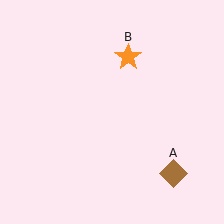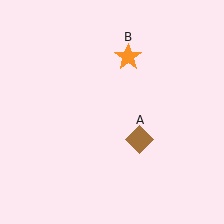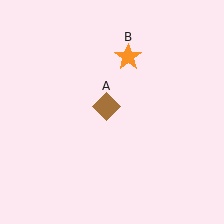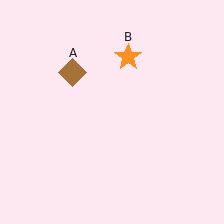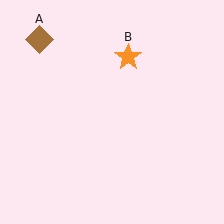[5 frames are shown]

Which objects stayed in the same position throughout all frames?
Orange star (object B) remained stationary.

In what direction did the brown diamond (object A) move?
The brown diamond (object A) moved up and to the left.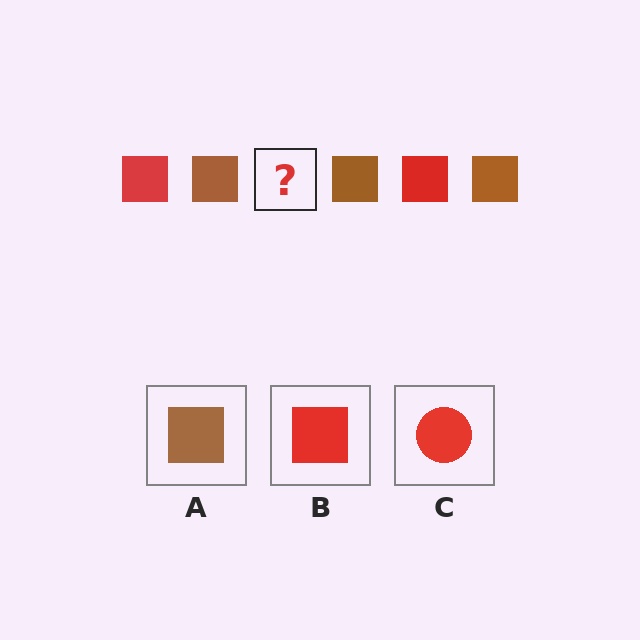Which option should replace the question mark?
Option B.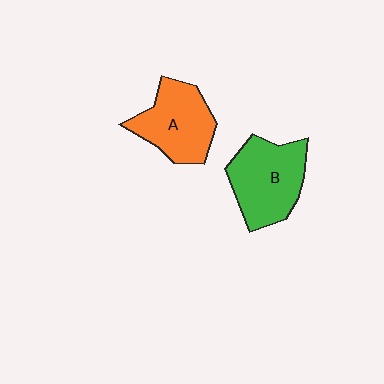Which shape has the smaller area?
Shape A (orange).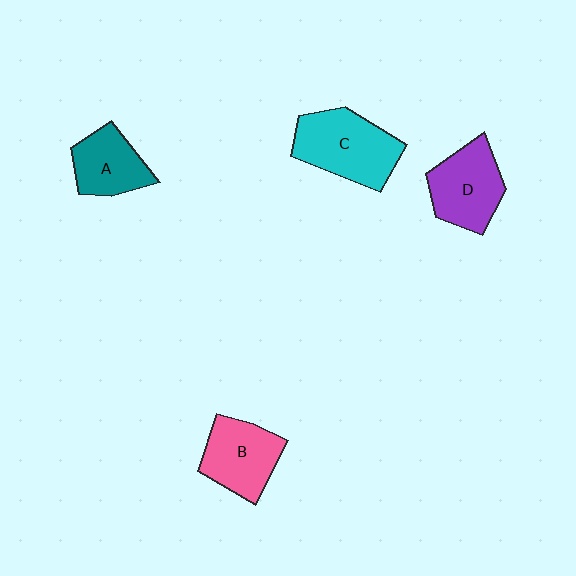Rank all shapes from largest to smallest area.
From largest to smallest: C (cyan), D (purple), B (pink), A (teal).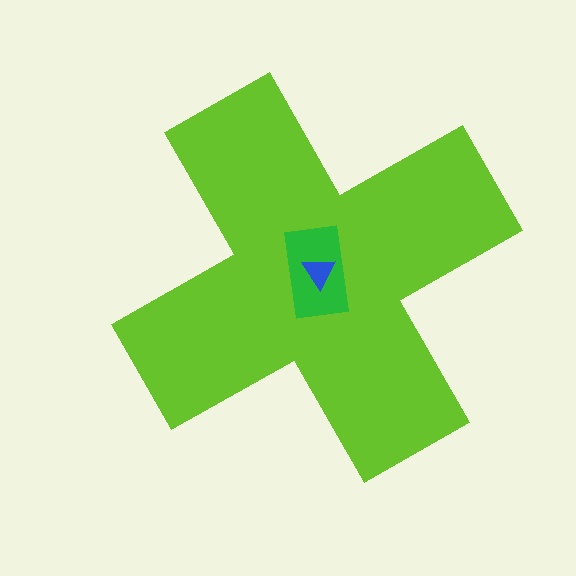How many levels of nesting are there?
3.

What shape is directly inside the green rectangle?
The blue triangle.